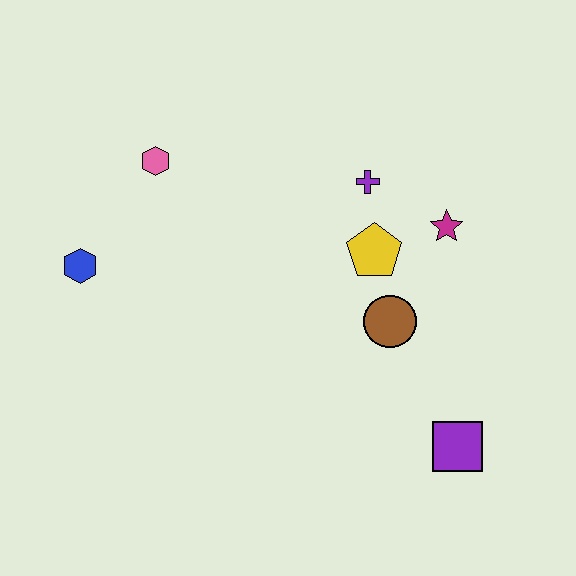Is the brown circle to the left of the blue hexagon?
No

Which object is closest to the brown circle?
The yellow pentagon is closest to the brown circle.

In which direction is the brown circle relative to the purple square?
The brown circle is above the purple square.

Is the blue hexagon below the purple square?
No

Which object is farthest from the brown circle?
The blue hexagon is farthest from the brown circle.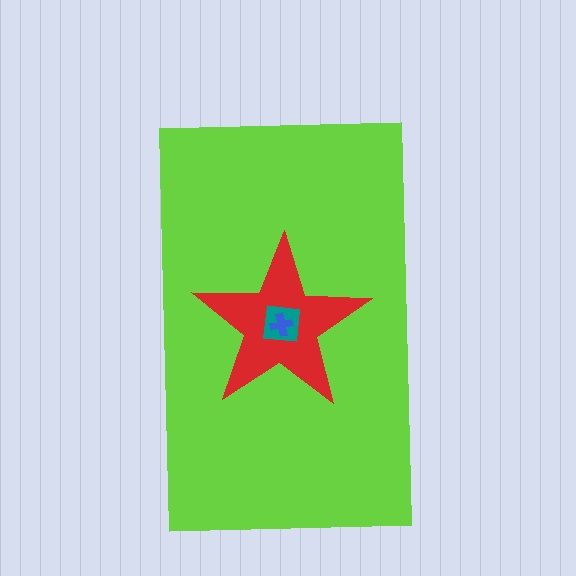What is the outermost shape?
The lime rectangle.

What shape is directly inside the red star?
The teal square.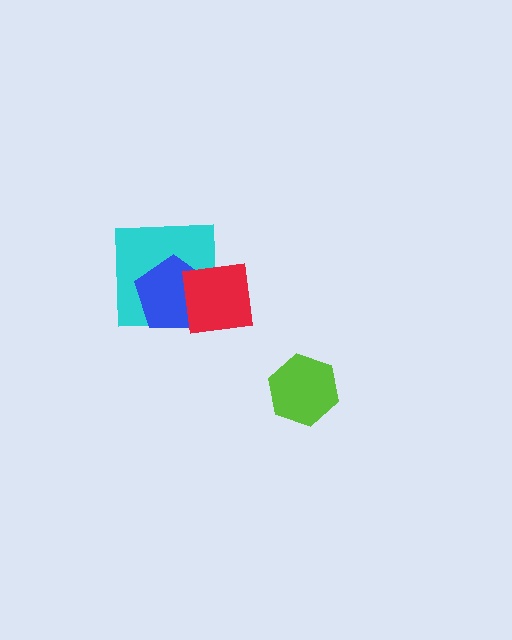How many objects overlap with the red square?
2 objects overlap with the red square.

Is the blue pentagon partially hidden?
Yes, it is partially covered by another shape.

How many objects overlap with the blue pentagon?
2 objects overlap with the blue pentagon.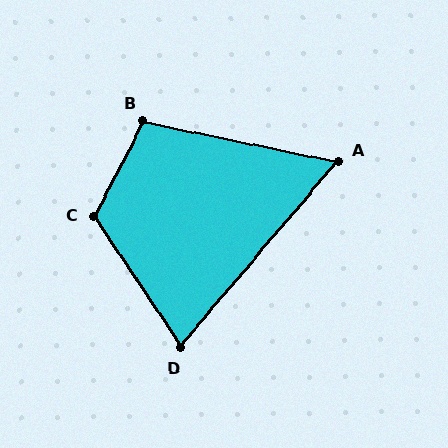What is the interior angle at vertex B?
Approximately 106 degrees (obtuse).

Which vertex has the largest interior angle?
C, at approximately 119 degrees.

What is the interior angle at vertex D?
Approximately 74 degrees (acute).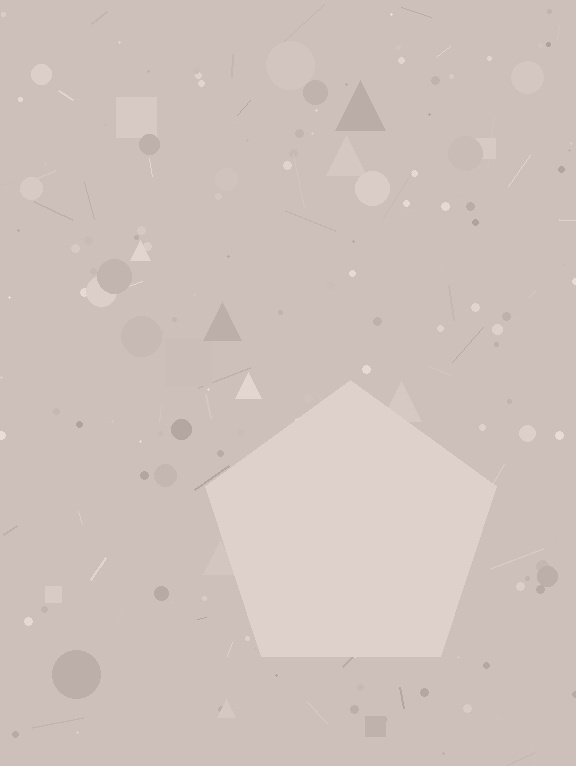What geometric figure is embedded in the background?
A pentagon is embedded in the background.